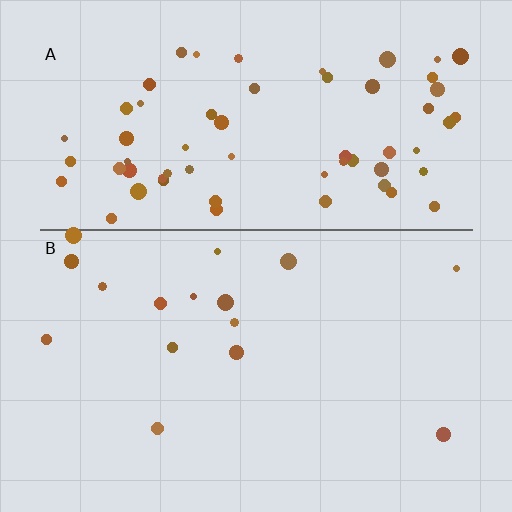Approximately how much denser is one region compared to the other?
Approximately 4.2× — region A over region B.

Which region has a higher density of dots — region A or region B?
A (the top).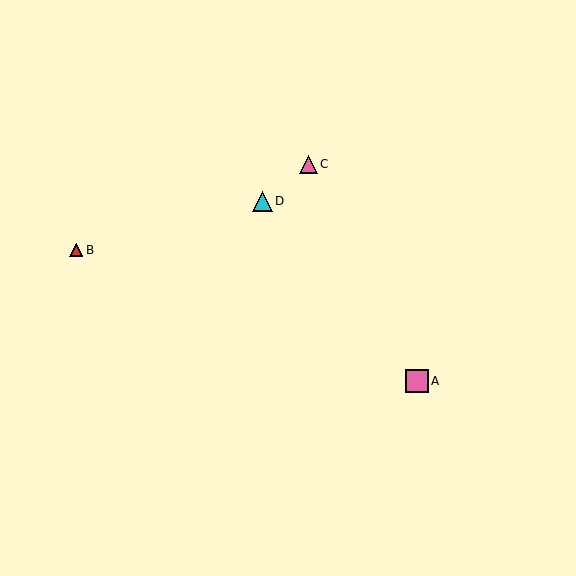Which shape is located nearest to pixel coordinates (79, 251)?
The red triangle (labeled B) at (76, 250) is nearest to that location.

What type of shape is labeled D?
Shape D is a cyan triangle.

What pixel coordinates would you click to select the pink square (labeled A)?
Click at (417, 381) to select the pink square A.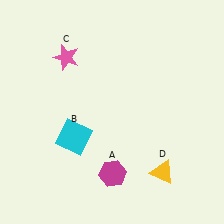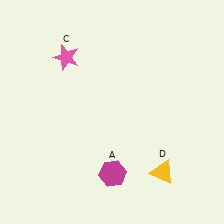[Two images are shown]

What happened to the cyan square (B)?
The cyan square (B) was removed in Image 2. It was in the bottom-left area of Image 1.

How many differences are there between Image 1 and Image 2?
There is 1 difference between the two images.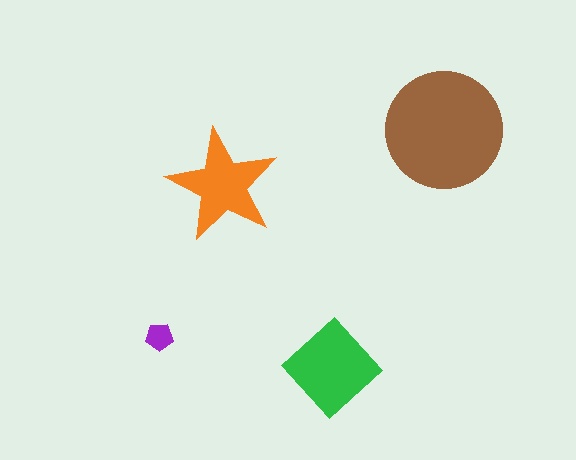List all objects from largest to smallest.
The brown circle, the green diamond, the orange star, the purple pentagon.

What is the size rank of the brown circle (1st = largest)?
1st.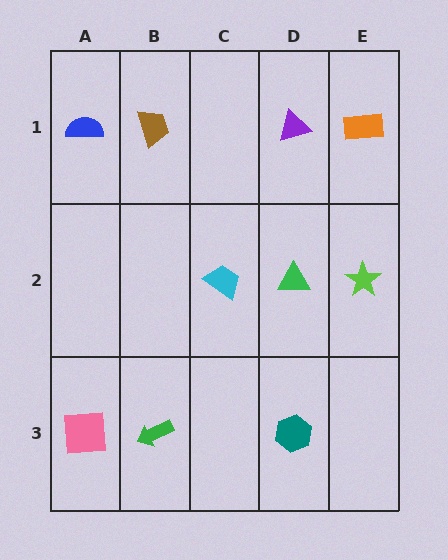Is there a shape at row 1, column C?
No, that cell is empty.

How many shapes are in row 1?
4 shapes.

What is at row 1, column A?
A blue semicircle.